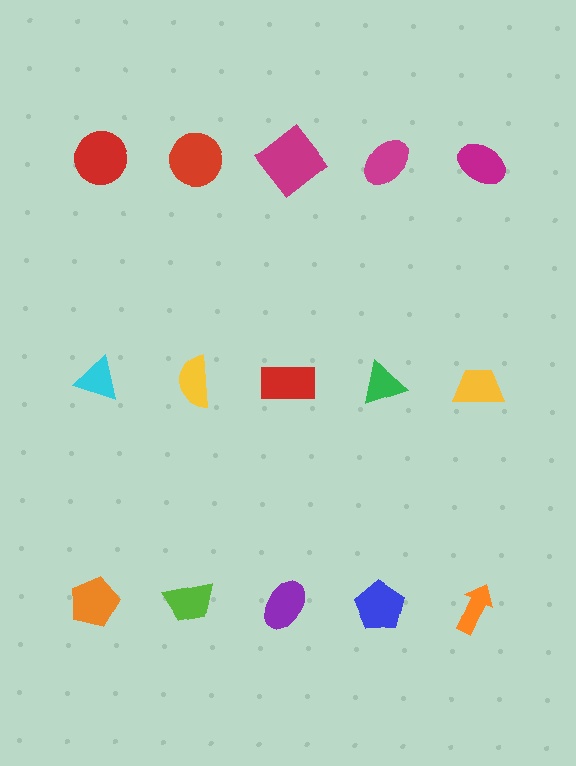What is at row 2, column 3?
A red rectangle.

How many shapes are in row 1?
5 shapes.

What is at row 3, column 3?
A purple ellipse.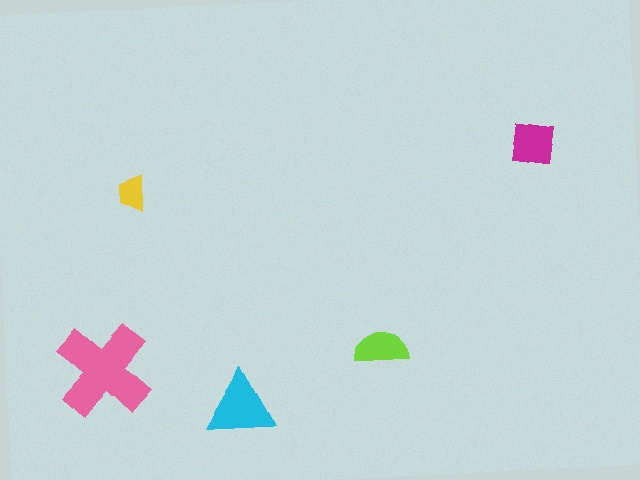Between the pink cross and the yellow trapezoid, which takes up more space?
The pink cross.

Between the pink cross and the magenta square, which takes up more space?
The pink cross.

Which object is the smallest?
The yellow trapezoid.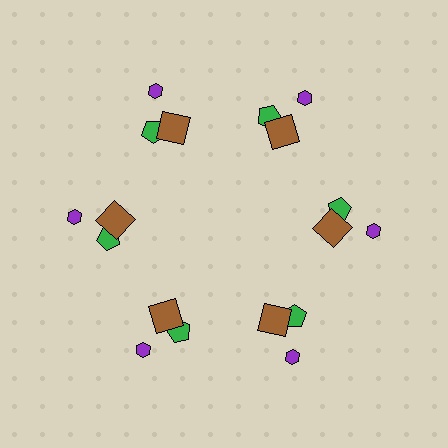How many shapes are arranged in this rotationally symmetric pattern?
There are 18 shapes, arranged in 6 groups of 3.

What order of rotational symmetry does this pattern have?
This pattern has 6-fold rotational symmetry.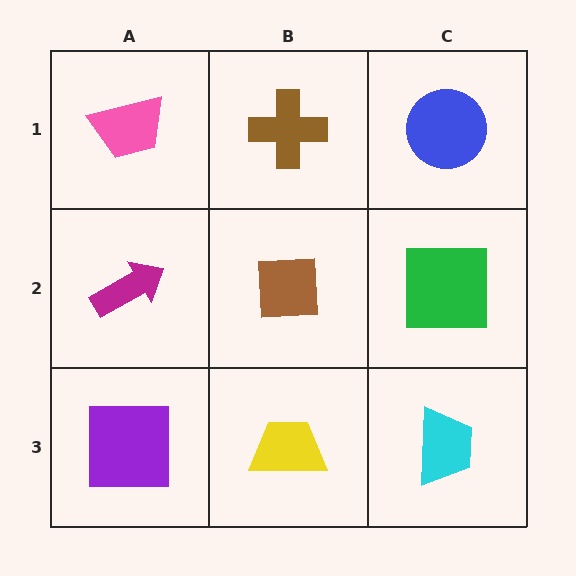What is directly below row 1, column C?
A green square.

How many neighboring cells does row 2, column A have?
3.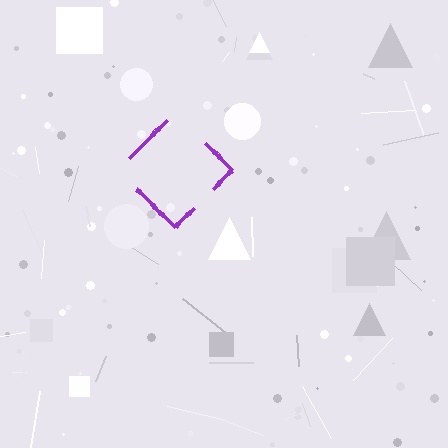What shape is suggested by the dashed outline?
The dashed outline suggests a diamond.